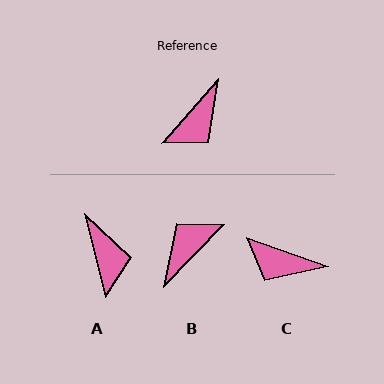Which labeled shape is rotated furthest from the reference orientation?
B, about 177 degrees away.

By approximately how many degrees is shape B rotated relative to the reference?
Approximately 177 degrees counter-clockwise.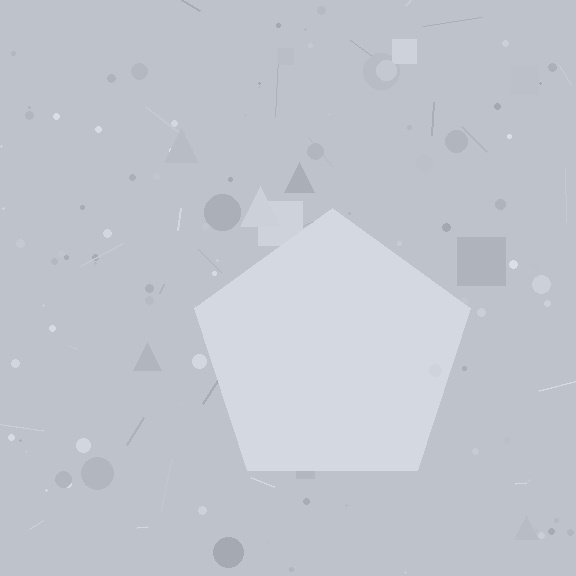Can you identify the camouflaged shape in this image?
The camouflaged shape is a pentagon.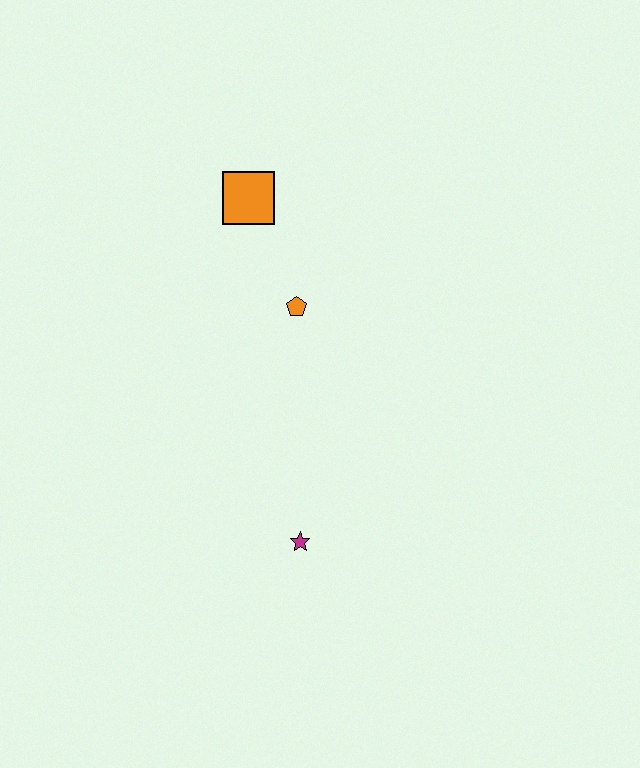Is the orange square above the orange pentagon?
Yes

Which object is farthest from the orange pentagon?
The magenta star is farthest from the orange pentagon.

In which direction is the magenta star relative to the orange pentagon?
The magenta star is below the orange pentagon.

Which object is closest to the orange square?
The orange pentagon is closest to the orange square.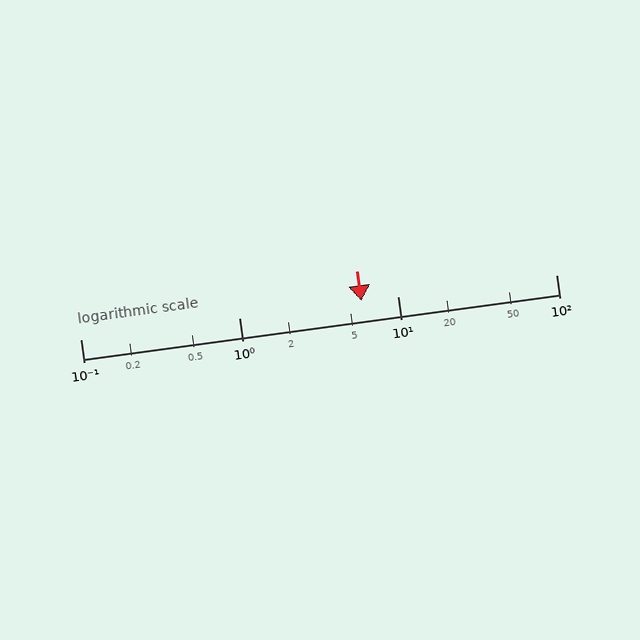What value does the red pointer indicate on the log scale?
The pointer indicates approximately 5.9.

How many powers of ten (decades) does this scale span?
The scale spans 3 decades, from 0.1 to 100.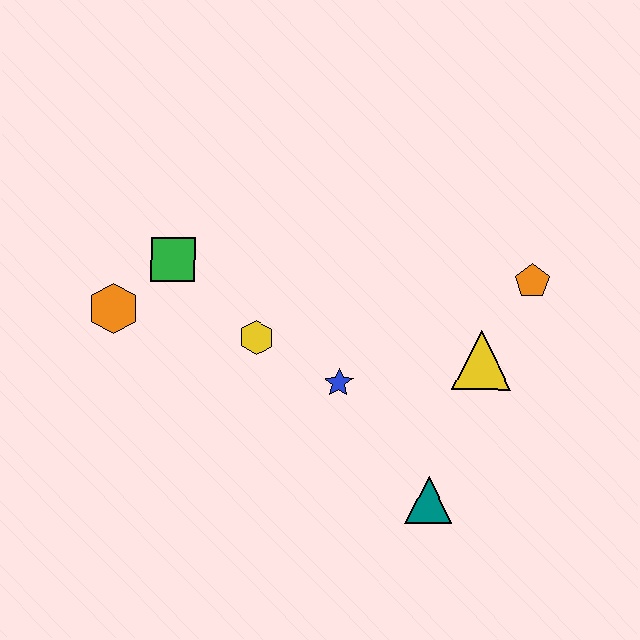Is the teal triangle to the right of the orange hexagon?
Yes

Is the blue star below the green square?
Yes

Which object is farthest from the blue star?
The orange hexagon is farthest from the blue star.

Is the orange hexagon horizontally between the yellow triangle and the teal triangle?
No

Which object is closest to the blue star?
The yellow hexagon is closest to the blue star.